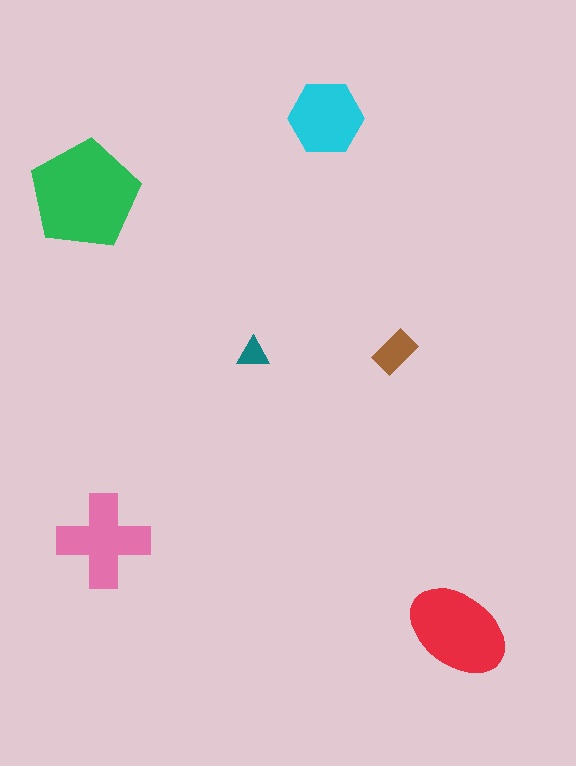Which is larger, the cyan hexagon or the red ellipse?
The red ellipse.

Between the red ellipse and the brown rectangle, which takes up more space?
The red ellipse.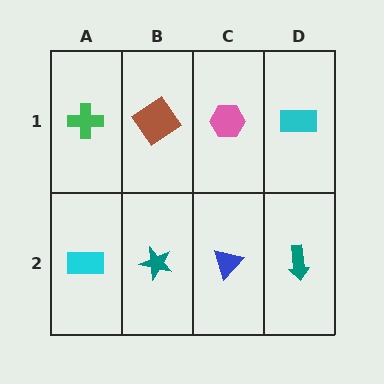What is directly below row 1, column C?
A blue triangle.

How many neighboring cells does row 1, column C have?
3.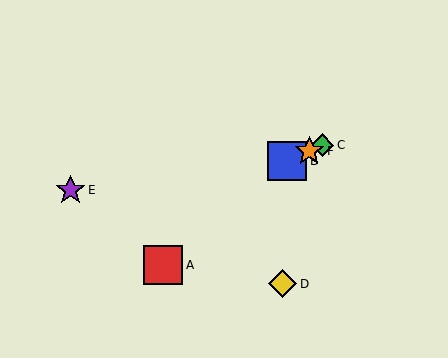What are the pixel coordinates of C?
Object C is at (322, 145).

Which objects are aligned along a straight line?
Objects B, C, F are aligned along a straight line.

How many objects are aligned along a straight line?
3 objects (B, C, F) are aligned along a straight line.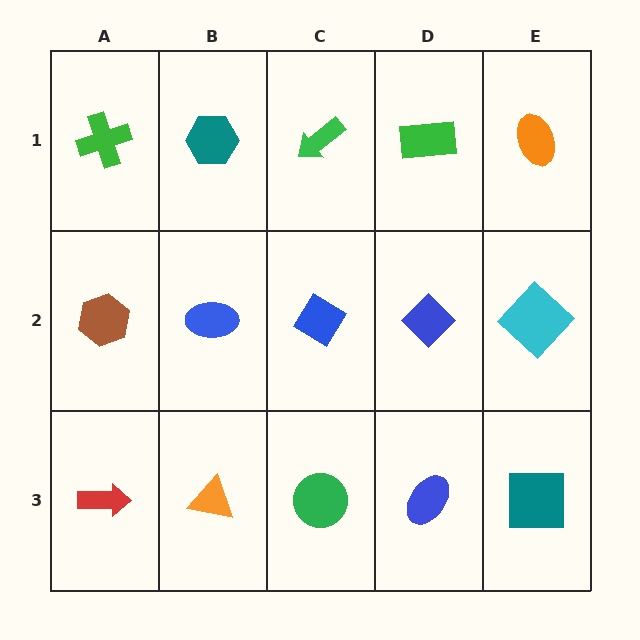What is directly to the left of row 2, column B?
A brown hexagon.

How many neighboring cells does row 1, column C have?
3.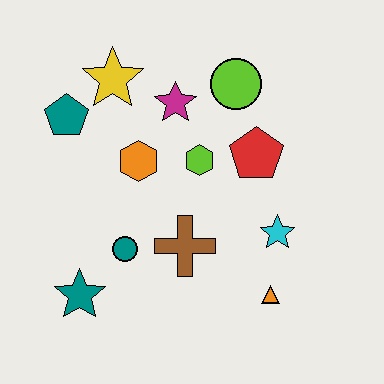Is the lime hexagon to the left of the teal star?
No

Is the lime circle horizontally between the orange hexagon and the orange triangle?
Yes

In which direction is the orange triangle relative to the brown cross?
The orange triangle is to the right of the brown cross.